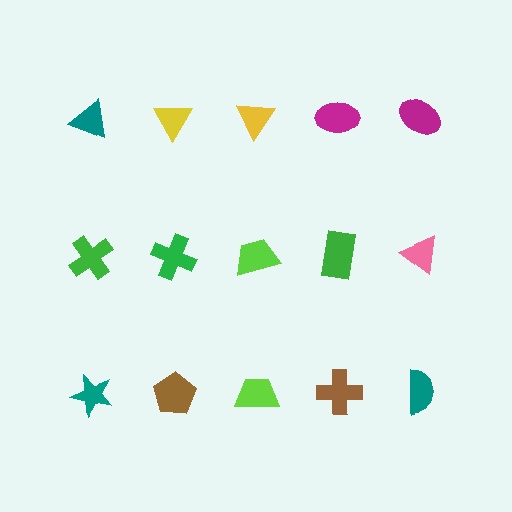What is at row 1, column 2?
A yellow triangle.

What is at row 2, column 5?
A pink triangle.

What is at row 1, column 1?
A teal triangle.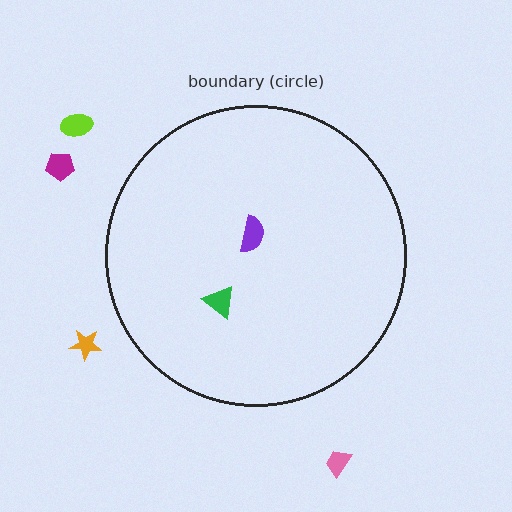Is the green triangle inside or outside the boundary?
Inside.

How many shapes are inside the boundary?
2 inside, 4 outside.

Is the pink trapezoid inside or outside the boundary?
Outside.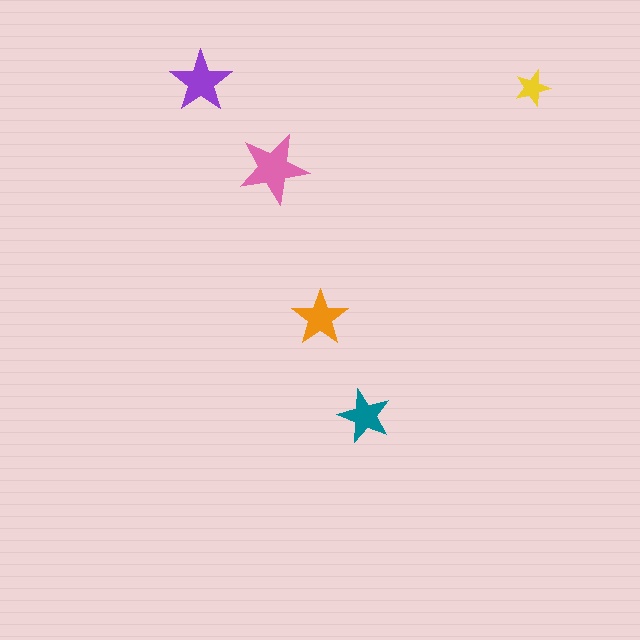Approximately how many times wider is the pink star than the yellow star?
About 2 times wider.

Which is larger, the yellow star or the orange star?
The orange one.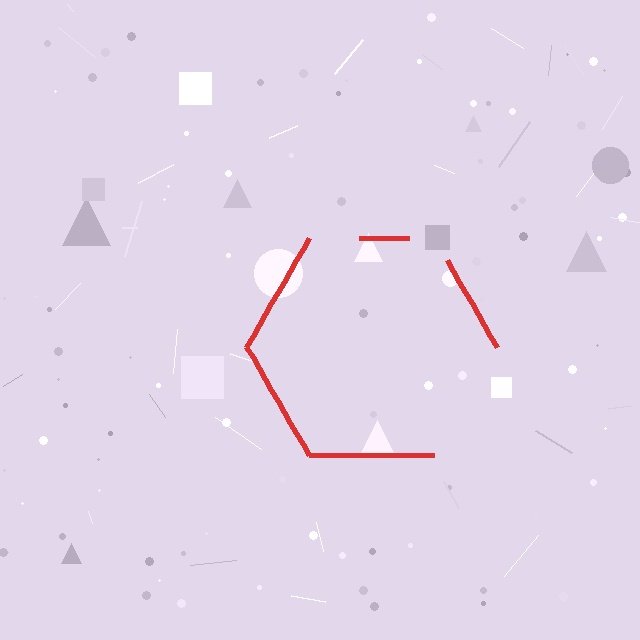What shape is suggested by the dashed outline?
The dashed outline suggests a hexagon.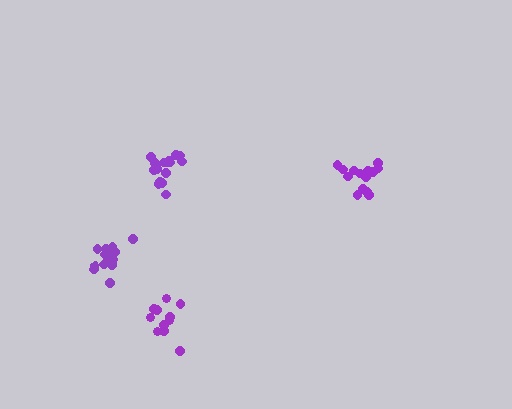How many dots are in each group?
Group 1: 17 dots, Group 2: 12 dots, Group 3: 14 dots, Group 4: 15 dots (58 total).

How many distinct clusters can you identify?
There are 4 distinct clusters.